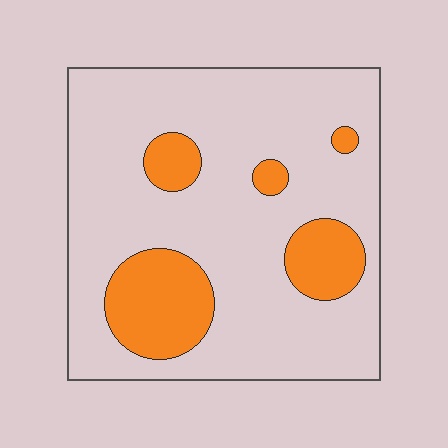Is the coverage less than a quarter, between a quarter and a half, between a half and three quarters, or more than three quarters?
Less than a quarter.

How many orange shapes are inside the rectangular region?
5.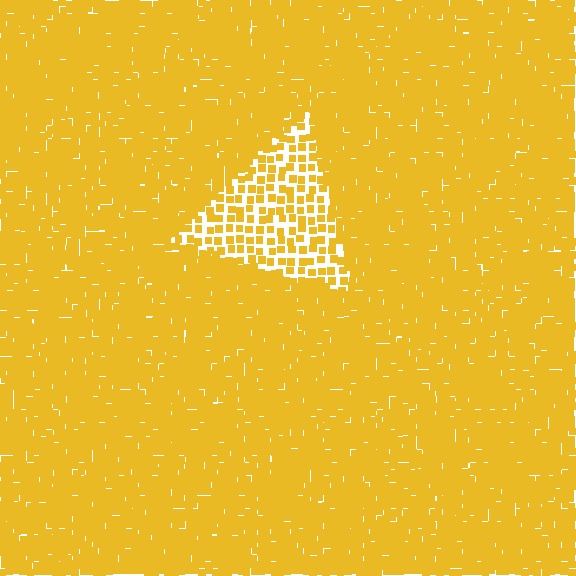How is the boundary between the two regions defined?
The boundary is defined by a change in element density (approximately 2.4x ratio). All elements are the same color, size, and shape.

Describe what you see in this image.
The image contains small yellow elements arranged at two different densities. A triangle-shaped region is visible where the elements are less densely packed than the surrounding area.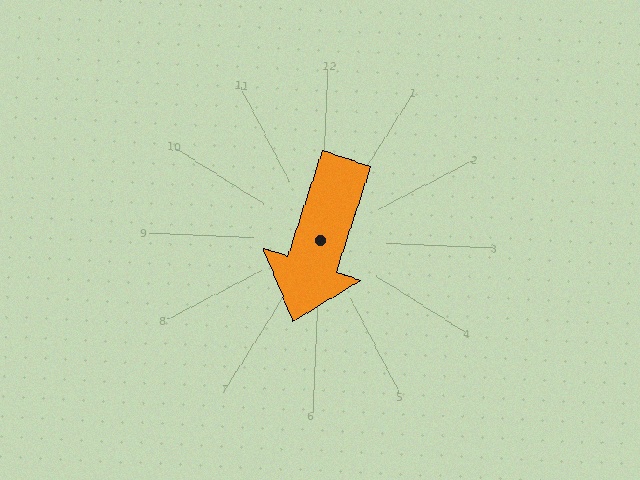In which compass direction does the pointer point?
South.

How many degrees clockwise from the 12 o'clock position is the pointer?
Approximately 196 degrees.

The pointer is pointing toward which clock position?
Roughly 7 o'clock.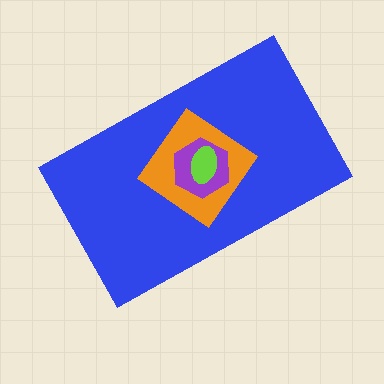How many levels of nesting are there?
4.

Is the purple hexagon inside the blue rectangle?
Yes.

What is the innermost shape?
The lime ellipse.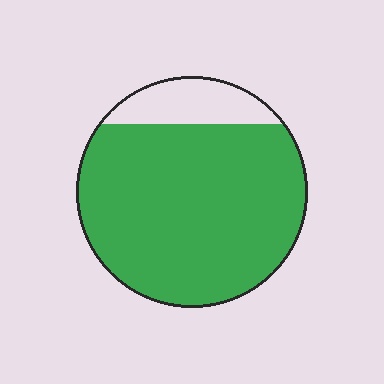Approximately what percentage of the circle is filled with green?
Approximately 85%.